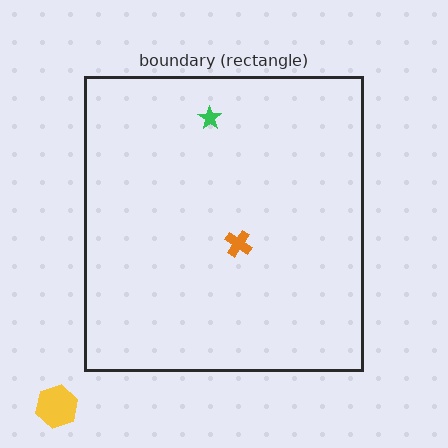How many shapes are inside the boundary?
2 inside, 1 outside.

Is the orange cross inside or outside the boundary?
Inside.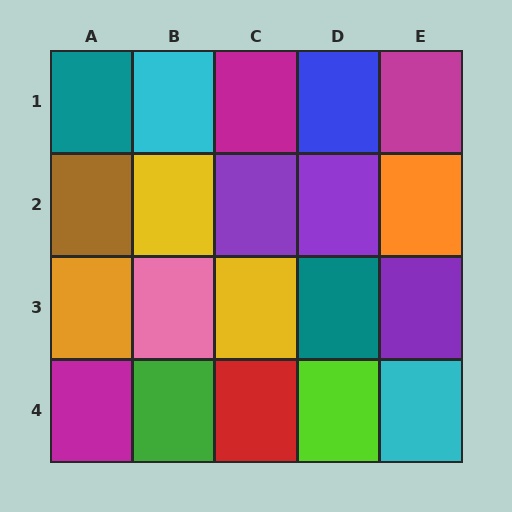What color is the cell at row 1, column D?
Blue.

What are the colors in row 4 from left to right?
Magenta, green, red, lime, cyan.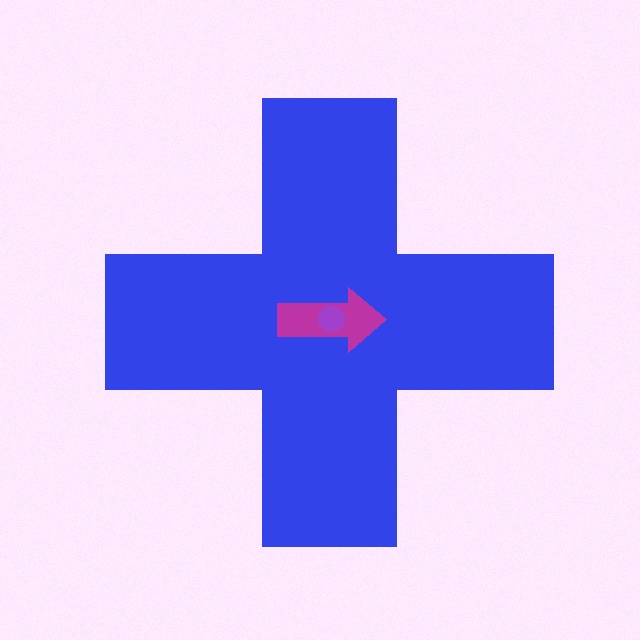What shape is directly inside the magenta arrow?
The purple circle.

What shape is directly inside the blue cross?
The magenta arrow.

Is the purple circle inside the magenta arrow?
Yes.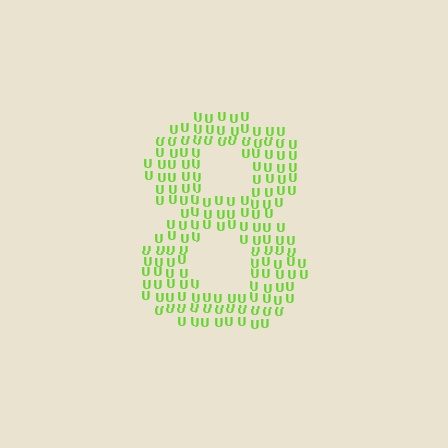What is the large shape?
The large shape is the digit 8.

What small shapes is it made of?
It is made of small letter U's.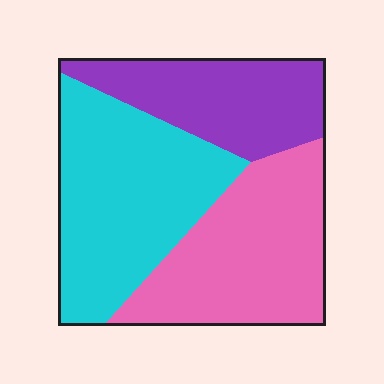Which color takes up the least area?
Purple, at roughly 25%.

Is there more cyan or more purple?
Cyan.